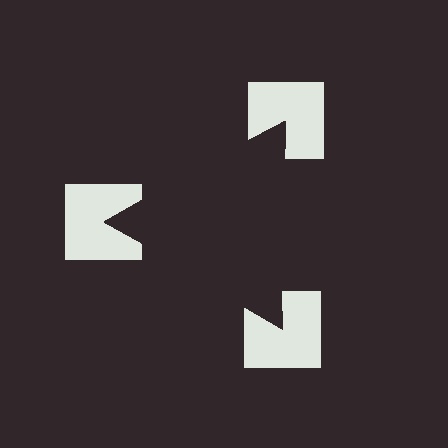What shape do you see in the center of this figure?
An illusory triangle — its edges are inferred from the aligned wedge cuts in the notched squares, not physically drawn.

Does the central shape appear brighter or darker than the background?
It typically appears slightly darker than the background, even though no actual brightness change is drawn.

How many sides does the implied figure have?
3 sides.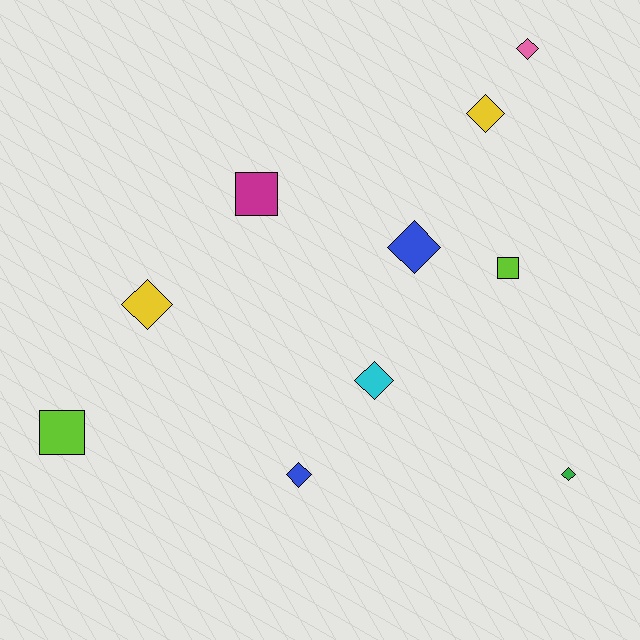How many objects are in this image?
There are 10 objects.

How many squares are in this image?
There are 3 squares.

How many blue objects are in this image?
There are 2 blue objects.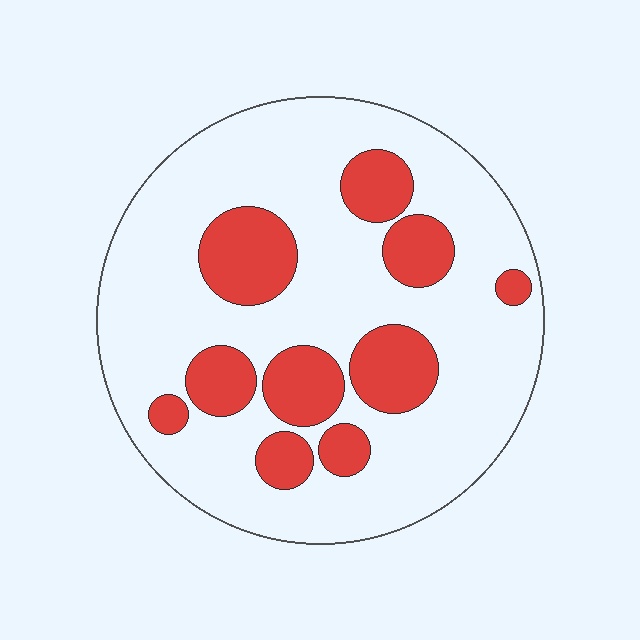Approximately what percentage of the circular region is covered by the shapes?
Approximately 25%.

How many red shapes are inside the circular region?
10.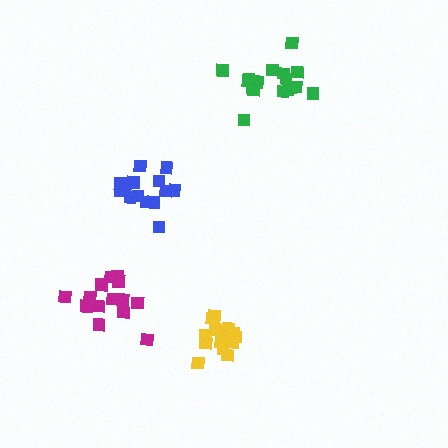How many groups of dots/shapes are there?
There are 4 groups.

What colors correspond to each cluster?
The clusters are colored: green, yellow, magenta, blue.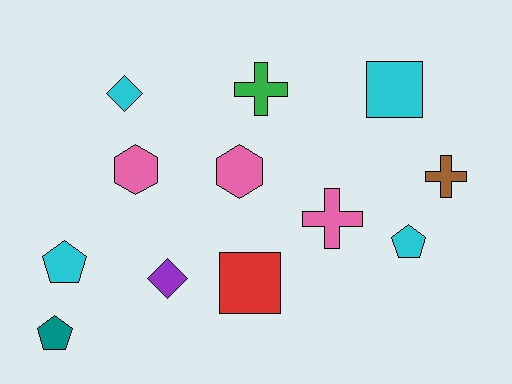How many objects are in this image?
There are 12 objects.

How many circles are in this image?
There are no circles.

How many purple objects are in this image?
There is 1 purple object.